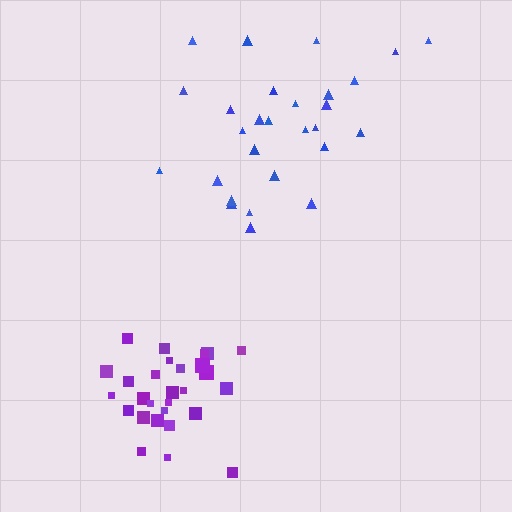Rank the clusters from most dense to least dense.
purple, blue.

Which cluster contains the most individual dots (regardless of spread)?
Blue (28).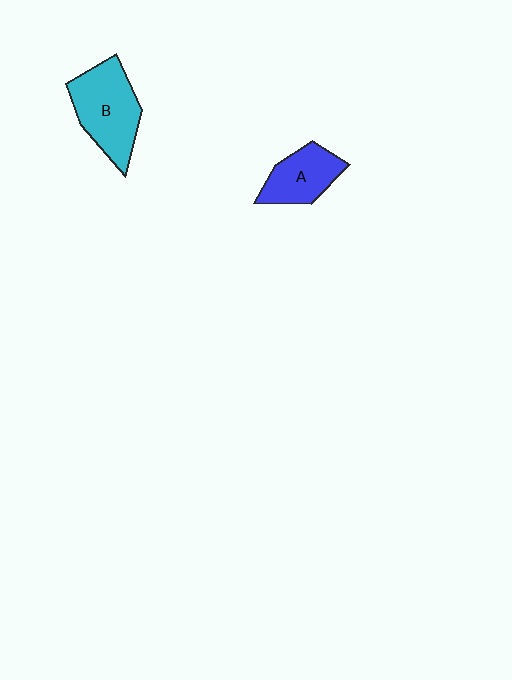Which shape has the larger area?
Shape B (cyan).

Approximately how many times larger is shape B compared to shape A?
Approximately 1.5 times.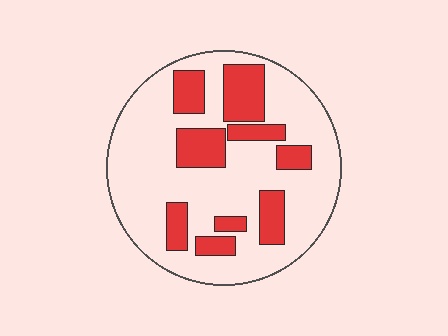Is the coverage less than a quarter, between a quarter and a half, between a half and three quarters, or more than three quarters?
Between a quarter and a half.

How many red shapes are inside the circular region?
9.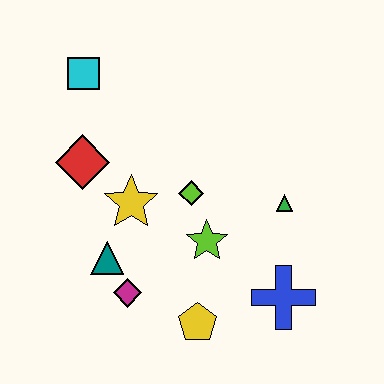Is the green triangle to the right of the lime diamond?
Yes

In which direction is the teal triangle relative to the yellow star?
The teal triangle is below the yellow star.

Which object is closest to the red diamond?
The yellow star is closest to the red diamond.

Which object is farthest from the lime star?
The cyan square is farthest from the lime star.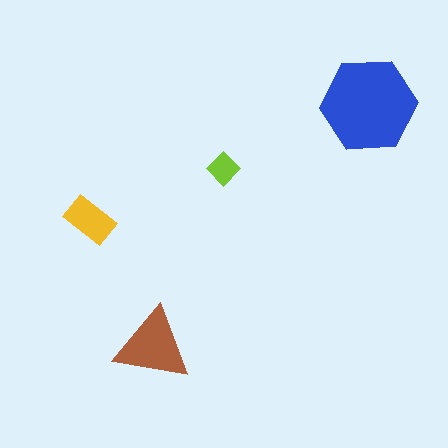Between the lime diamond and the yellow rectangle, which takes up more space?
The yellow rectangle.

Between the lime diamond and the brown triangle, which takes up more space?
The brown triangle.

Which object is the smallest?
The lime diamond.